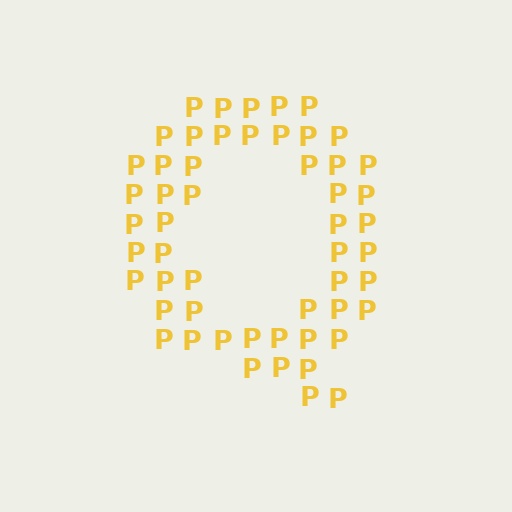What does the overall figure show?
The overall figure shows the letter Q.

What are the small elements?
The small elements are letter P's.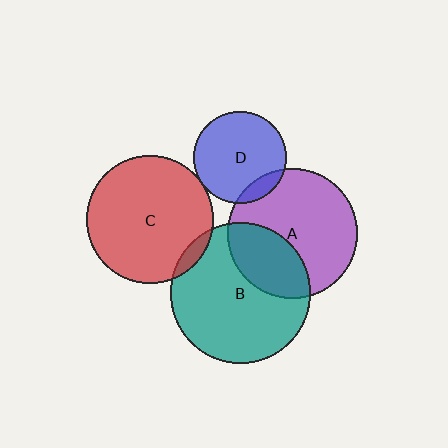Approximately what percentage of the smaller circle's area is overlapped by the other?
Approximately 30%.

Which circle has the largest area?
Circle B (teal).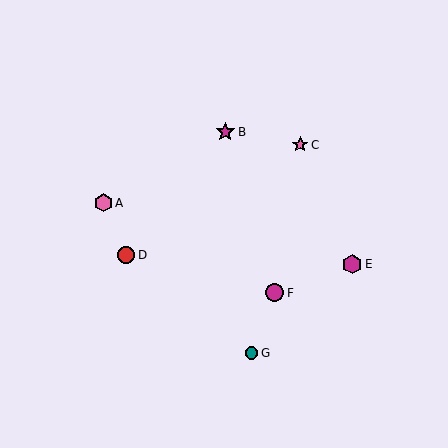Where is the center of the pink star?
The center of the pink star is at (300, 145).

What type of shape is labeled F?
Shape F is a magenta circle.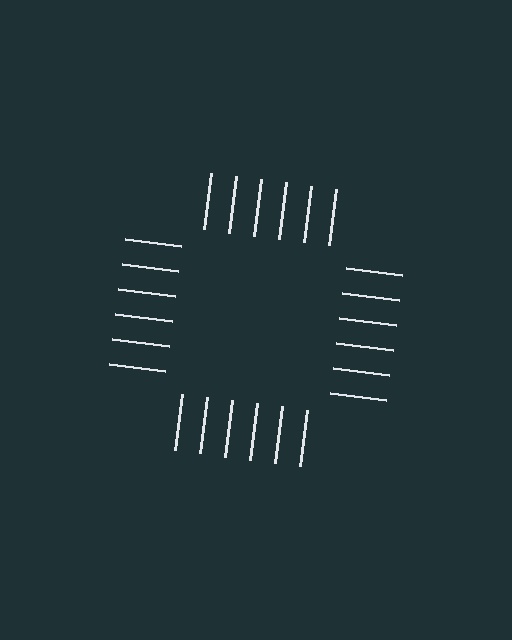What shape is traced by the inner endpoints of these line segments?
An illusory square — the line segments terminate on its edges but no continuous stroke is drawn.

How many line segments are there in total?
24 — 6 along each of the 4 edges.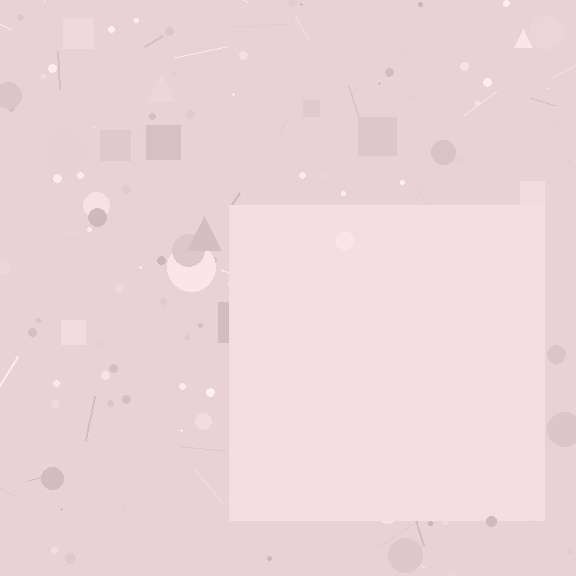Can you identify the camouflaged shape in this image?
The camouflaged shape is a square.